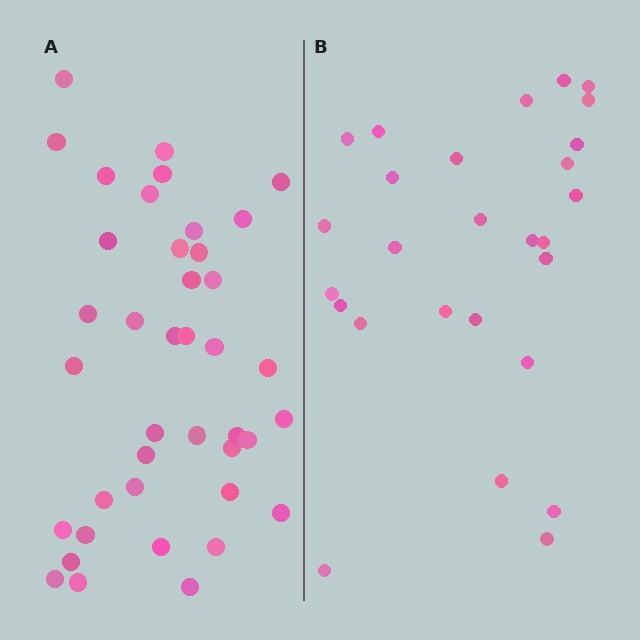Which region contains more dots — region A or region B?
Region A (the left region) has more dots.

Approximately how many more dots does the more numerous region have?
Region A has approximately 15 more dots than region B.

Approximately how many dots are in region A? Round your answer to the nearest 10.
About 40 dots.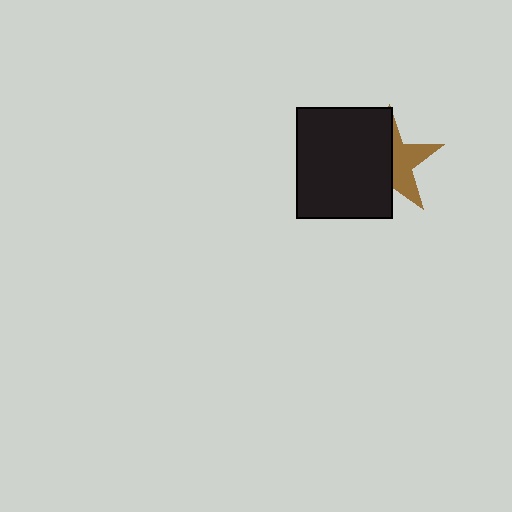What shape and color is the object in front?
The object in front is a black rectangle.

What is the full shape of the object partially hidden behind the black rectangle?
The partially hidden object is a brown star.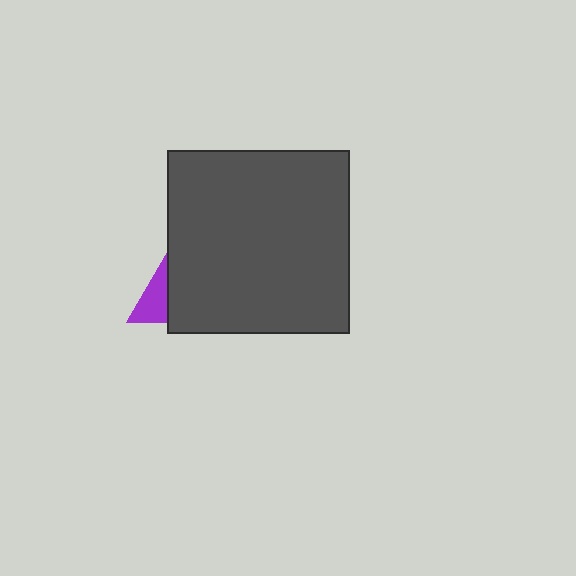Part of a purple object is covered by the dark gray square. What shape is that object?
It is a triangle.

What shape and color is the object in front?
The object in front is a dark gray square.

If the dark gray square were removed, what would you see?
You would see the complete purple triangle.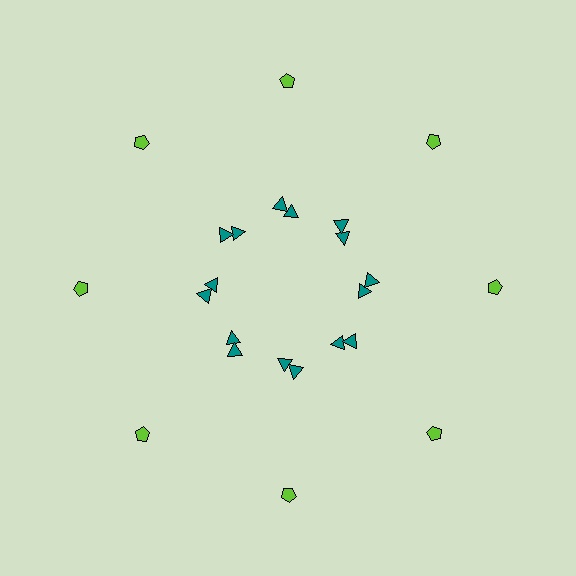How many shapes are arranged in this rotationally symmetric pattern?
There are 24 shapes, arranged in 8 groups of 3.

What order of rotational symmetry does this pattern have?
This pattern has 8-fold rotational symmetry.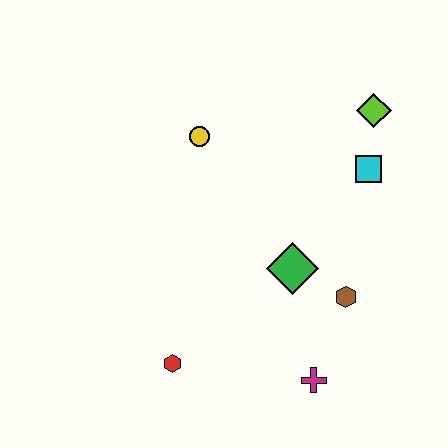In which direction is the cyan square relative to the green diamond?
The cyan square is above the green diamond.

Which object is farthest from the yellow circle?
The magenta cross is farthest from the yellow circle.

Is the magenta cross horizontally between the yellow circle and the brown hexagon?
Yes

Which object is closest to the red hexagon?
The magenta cross is closest to the red hexagon.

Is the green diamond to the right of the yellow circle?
Yes